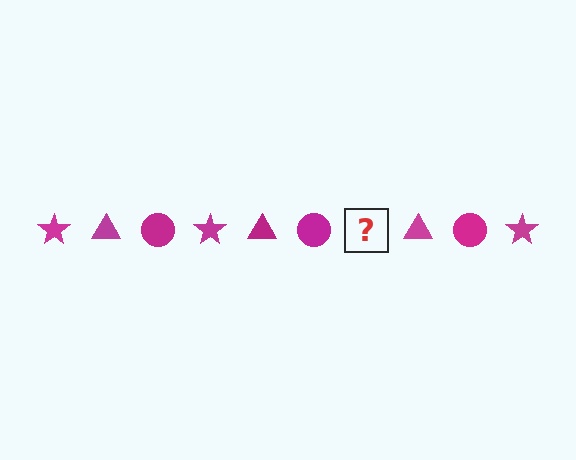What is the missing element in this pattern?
The missing element is a magenta star.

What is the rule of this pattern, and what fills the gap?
The rule is that the pattern cycles through star, triangle, circle shapes in magenta. The gap should be filled with a magenta star.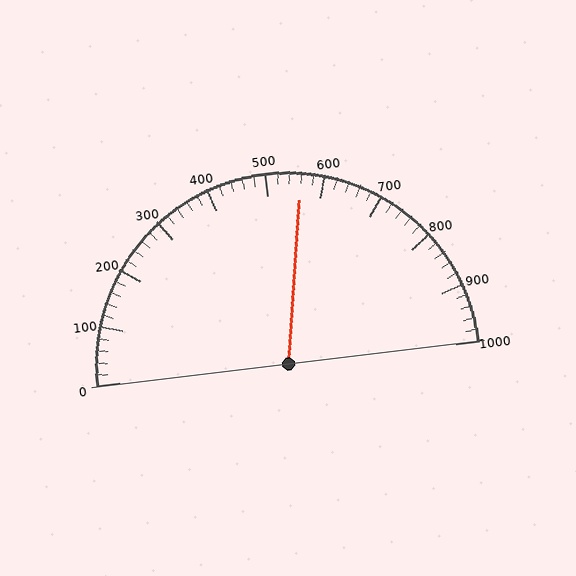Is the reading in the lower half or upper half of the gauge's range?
The reading is in the upper half of the range (0 to 1000).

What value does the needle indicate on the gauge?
The needle indicates approximately 560.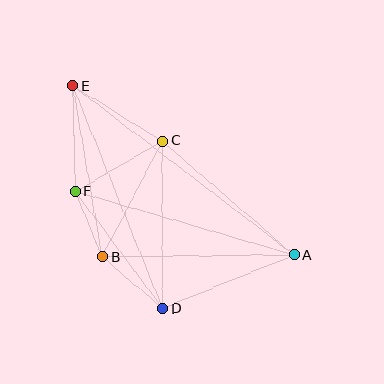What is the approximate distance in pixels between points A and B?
The distance between A and B is approximately 191 pixels.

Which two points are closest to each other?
Points B and F are closest to each other.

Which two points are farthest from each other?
Points A and E are farthest from each other.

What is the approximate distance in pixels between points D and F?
The distance between D and F is approximately 147 pixels.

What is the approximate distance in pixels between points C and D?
The distance between C and D is approximately 167 pixels.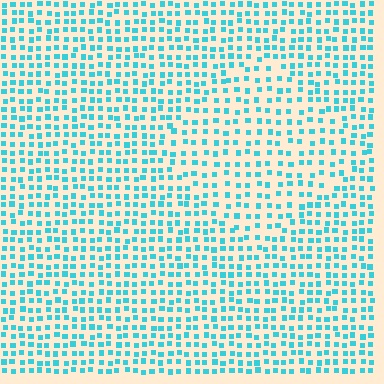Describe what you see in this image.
The image contains small cyan elements arranged at two different densities. A diamond-shaped region is visible where the elements are less densely packed than the surrounding area.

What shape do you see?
I see a diamond.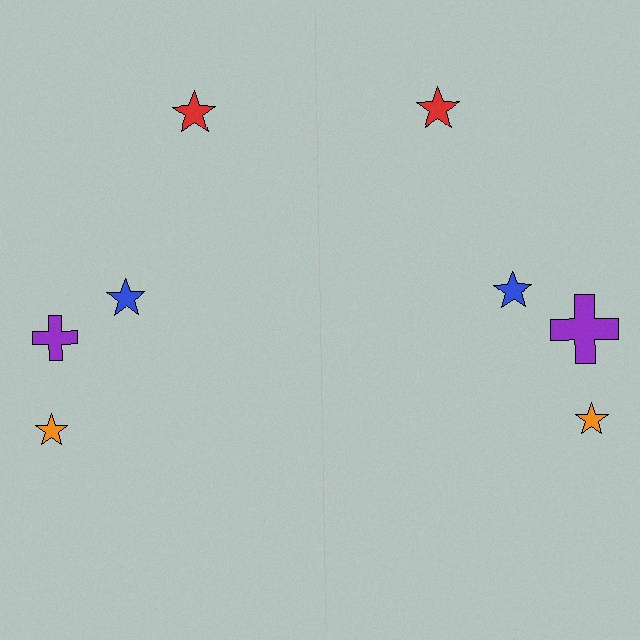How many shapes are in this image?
There are 8 shapes in this image.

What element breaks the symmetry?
The purple cross on the right side has a different size than its mirror counterpart.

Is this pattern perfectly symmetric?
No, the pattern is not perfectly symmetric. The purple cross on the right side has a different size than its mirror counterpart.